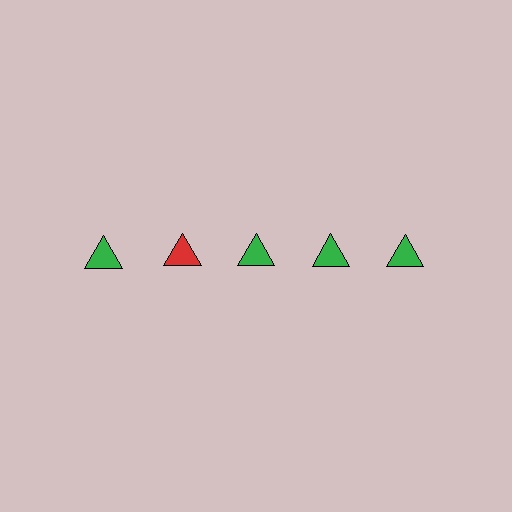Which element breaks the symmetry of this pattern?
The red triangle in the top row, second from left column breaks the symmetry. All other shapes are green triangles.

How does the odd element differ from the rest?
It has a different color: red instead of green.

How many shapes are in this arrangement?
There are 5 shapes arranged in a grid pattern.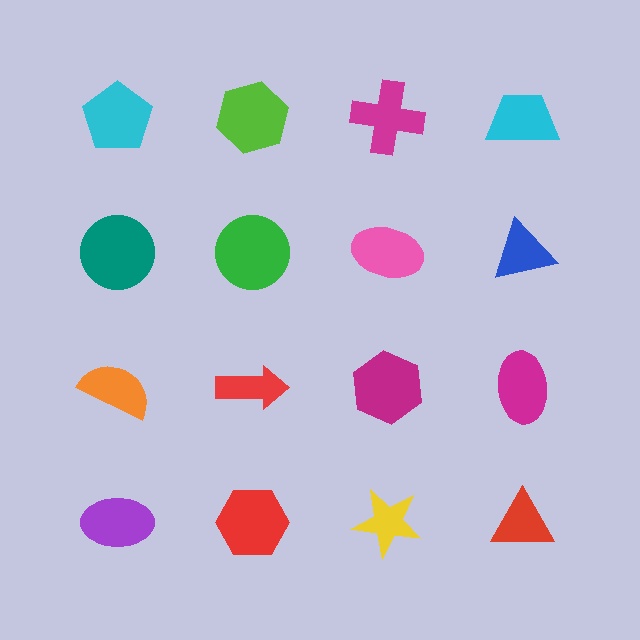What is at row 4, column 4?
A red triangle.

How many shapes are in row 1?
4 shapes.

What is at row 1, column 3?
A magenta cross.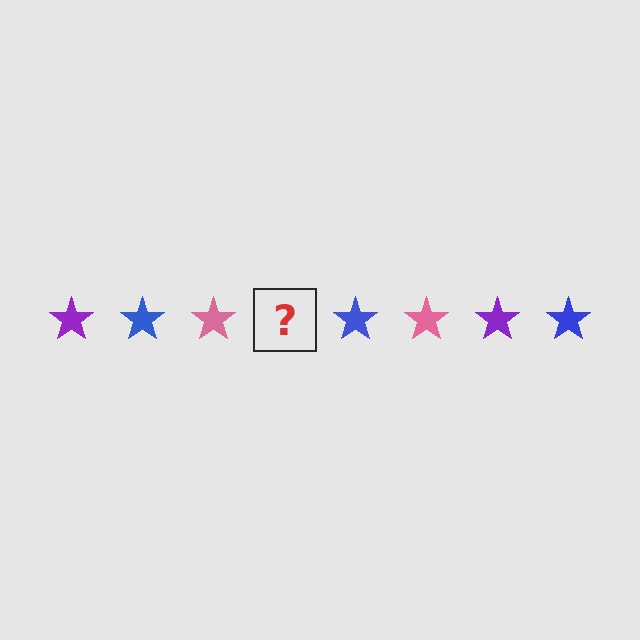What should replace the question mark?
The question mark should be replaced with a purple star.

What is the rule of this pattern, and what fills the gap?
The rule is that the pattern cycles through purple, blue, pink stars. The gap should be filled with a purple star.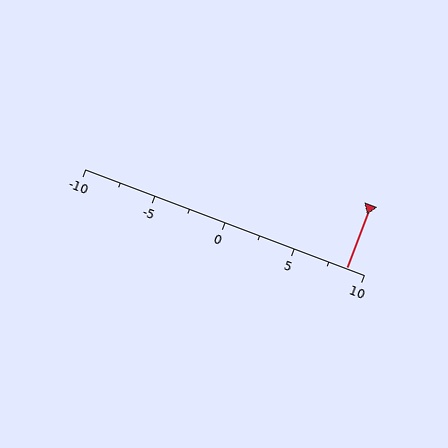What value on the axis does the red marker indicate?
The marker indicates approximately 8.8.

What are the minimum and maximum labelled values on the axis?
The axis runs from -10 to 10.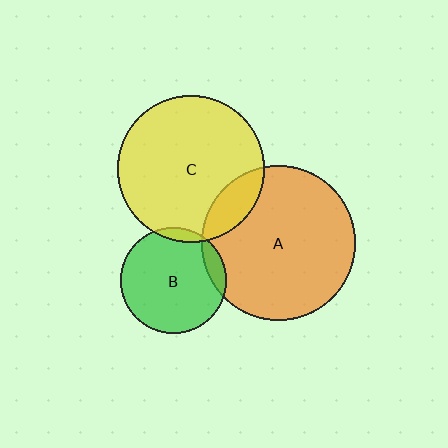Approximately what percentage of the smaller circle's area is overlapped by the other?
Approximately 15%.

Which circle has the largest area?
Circle A (orange).